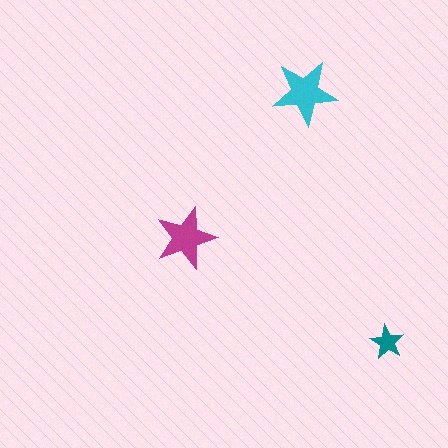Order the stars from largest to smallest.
the cyan one, the magenta one, the teal one.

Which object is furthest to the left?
The magenta star is leftmost.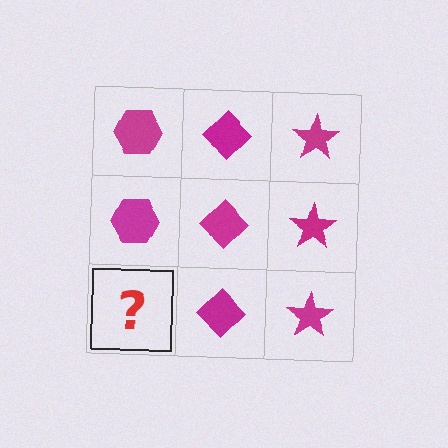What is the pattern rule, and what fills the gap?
The rule is that each column has a consistent shape. The gap should be filled with a magenta hexagon.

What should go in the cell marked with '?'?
The missing cell should contain a magenta hexagon.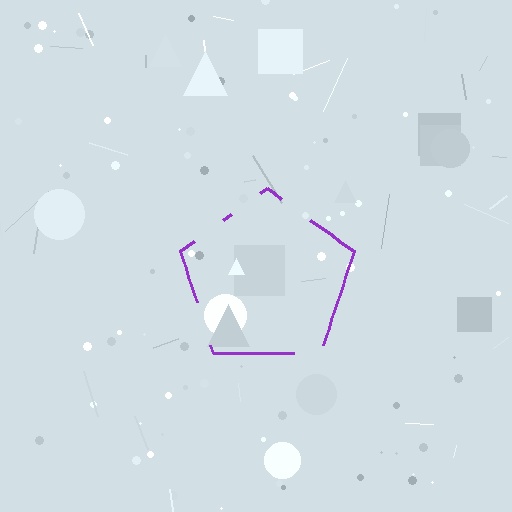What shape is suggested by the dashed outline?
The dashed outline suggests a pentagon.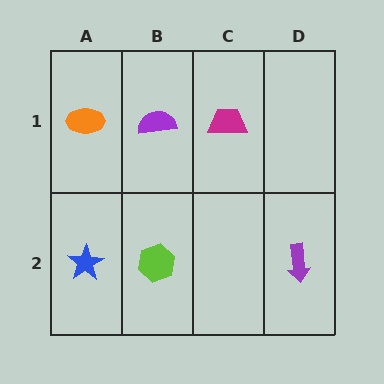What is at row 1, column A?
An orange ellipse.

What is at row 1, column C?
A magenta trapezoid.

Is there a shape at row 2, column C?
No, that cell is empty.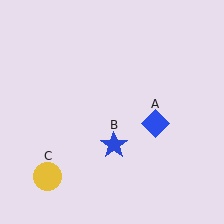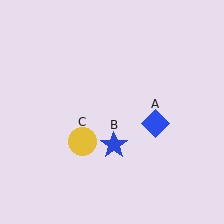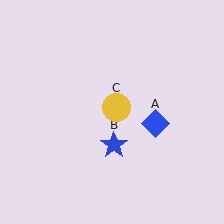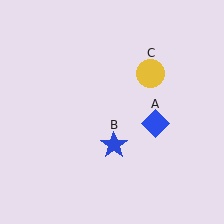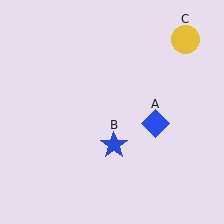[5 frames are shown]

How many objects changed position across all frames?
1 object changed position: yellow circle (object C).